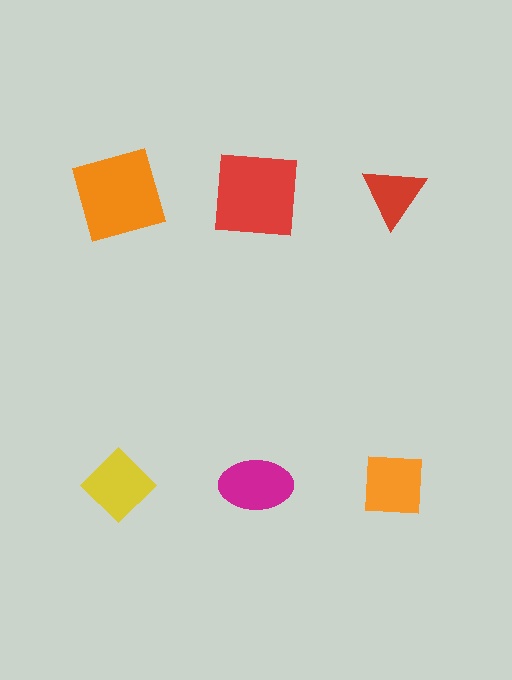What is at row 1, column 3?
A red triangle.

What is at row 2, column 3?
An orange square.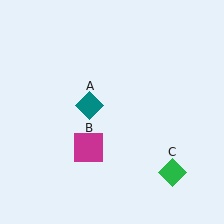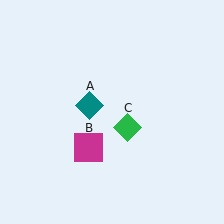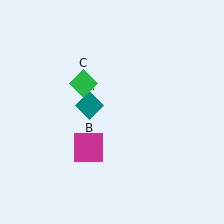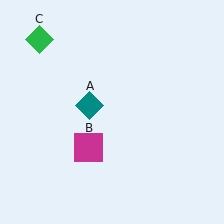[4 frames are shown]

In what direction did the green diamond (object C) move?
The green diamond (object C) moved up and to the left.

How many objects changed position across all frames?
1 object changed position: green diamond (object C).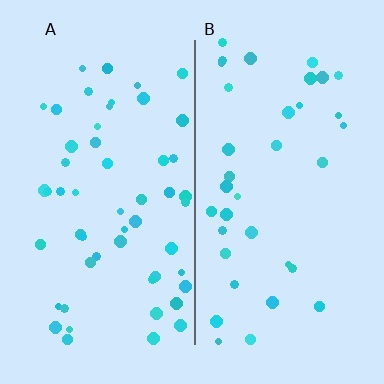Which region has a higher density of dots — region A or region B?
A (the left).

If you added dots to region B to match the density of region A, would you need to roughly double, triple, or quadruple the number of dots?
Approximately double.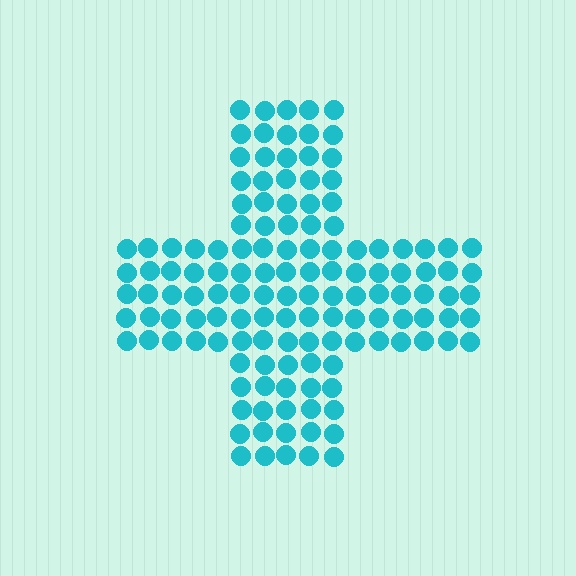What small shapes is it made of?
It is made of small circles.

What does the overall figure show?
The overall figure shows a cross.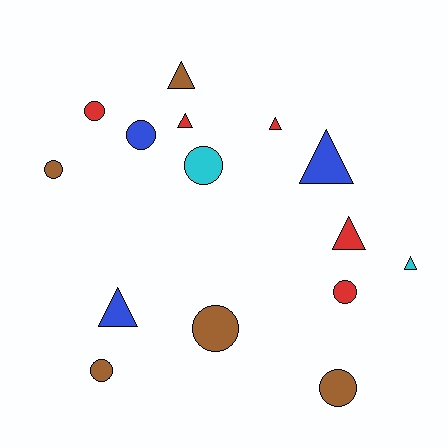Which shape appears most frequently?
Circle, with 8 objects.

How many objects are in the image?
There are 15 objects.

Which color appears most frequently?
Brown, with 5 objects.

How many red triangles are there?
There are 3 red triangles.